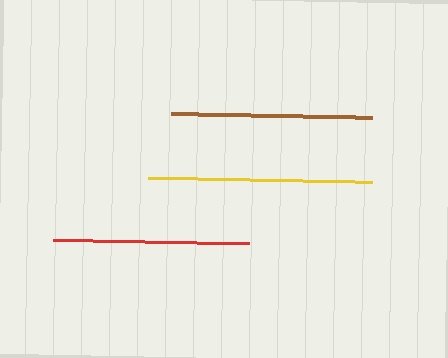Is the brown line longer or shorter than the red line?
The brown line is longer than the red line.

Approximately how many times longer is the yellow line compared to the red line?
The yellow line is approximately 1.1 times the length of the red line.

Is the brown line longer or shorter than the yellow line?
The yellow line is longer than the brown line.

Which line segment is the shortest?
The red line is the shortest at approximately 196 pixels.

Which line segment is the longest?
The yellow line is the longest at approximately 224 pixels.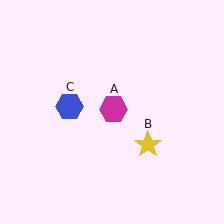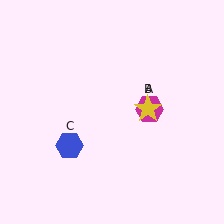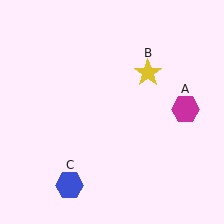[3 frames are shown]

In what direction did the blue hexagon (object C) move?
The blue hexagon (object C) moved down.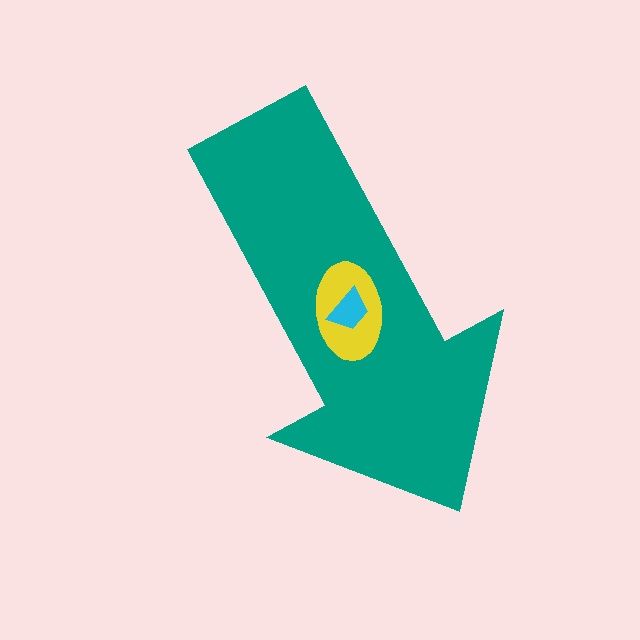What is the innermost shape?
The cyan trapezoid.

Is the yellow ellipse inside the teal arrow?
Yes.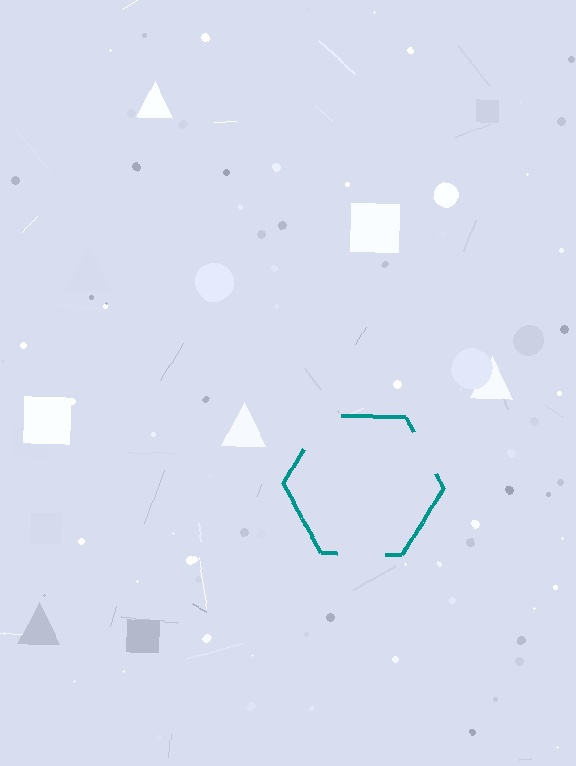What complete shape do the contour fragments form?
The contour fragments form a hexagon.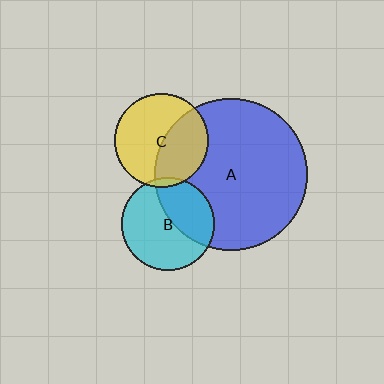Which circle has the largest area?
Circle A (blue).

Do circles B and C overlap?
Yes.